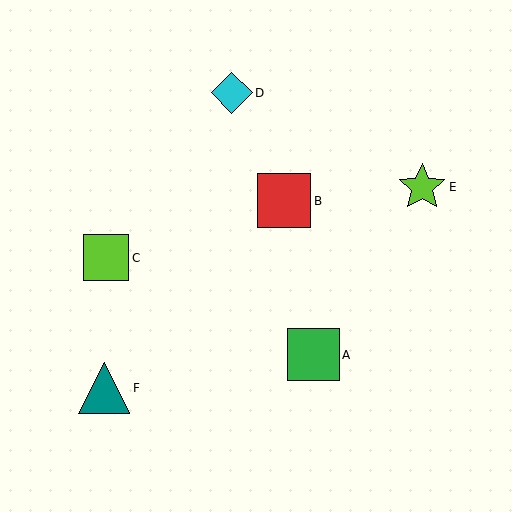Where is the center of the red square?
The center of the red square is at (284, 201).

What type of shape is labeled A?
Shape A is a green square.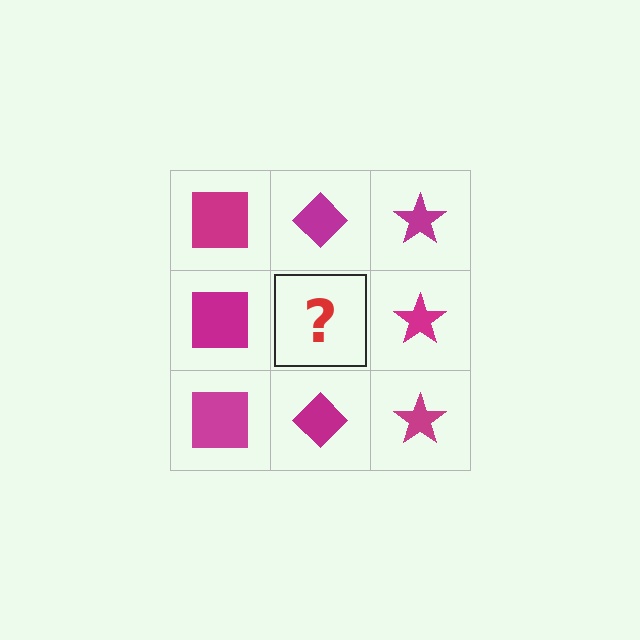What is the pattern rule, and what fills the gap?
The rule is that each column has a consistent shape. The gap should be filled with a magenta diamond.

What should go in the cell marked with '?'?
The missing cell should contain a magenta diamond.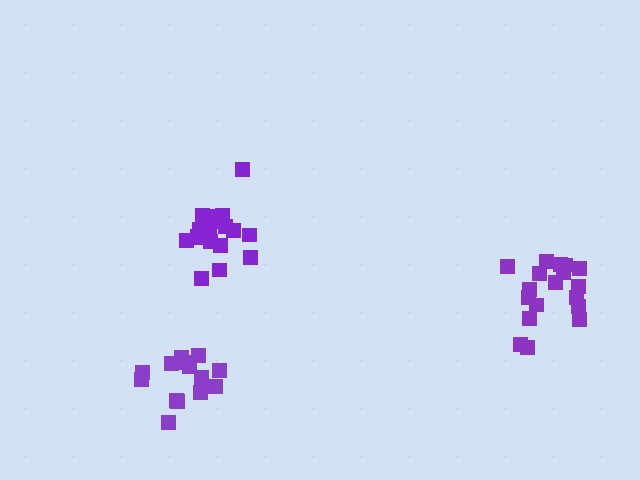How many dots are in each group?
Group 1: 18 dots, Group 2: 18 dots, Group 3: 15 dots (51 total).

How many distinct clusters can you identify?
There are 3 distinct clusters.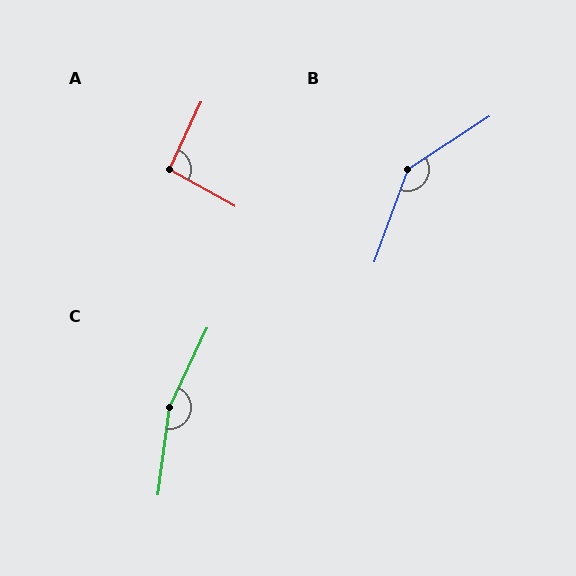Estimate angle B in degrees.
Approximately 143 degrees.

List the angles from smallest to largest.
A (94°), B (143°), C (162°).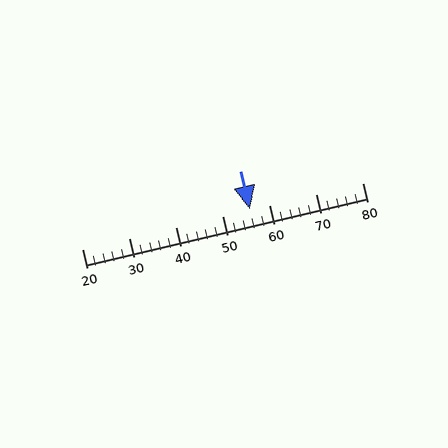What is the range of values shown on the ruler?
The ruler shows values from 20 to 80.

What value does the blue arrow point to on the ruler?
The blue arrow points to approximately 56.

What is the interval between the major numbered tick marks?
The major tick marks are spaced 10 units apart.